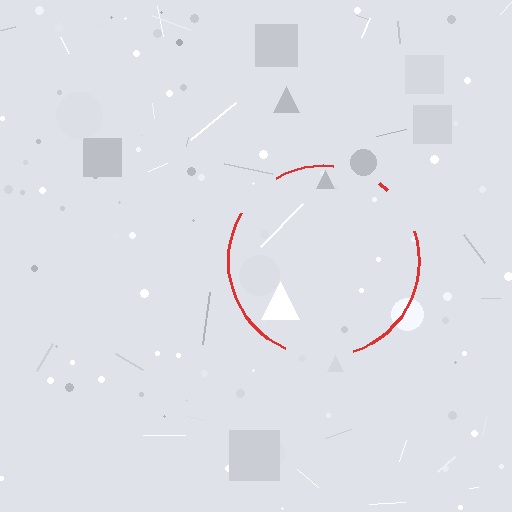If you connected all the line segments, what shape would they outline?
They would outline a circle.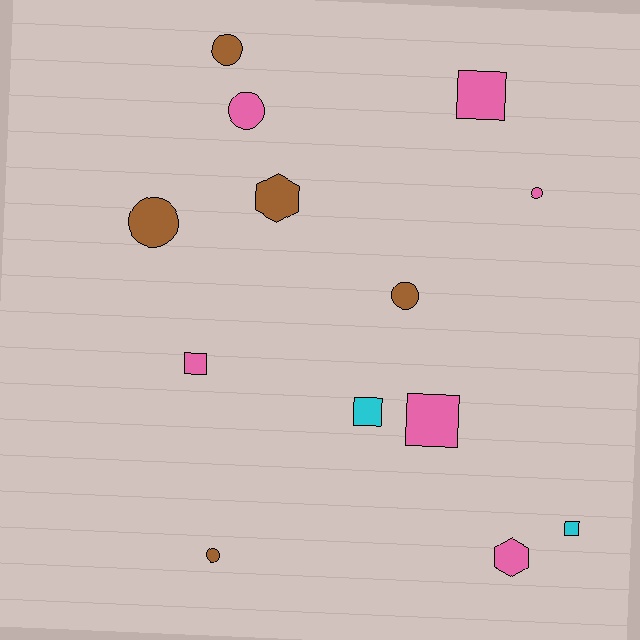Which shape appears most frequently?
Circle, with 6 objects.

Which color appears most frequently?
Pink, with 6 objects.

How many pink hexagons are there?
There is 1 pink hexagon.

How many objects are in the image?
There are 13 objects.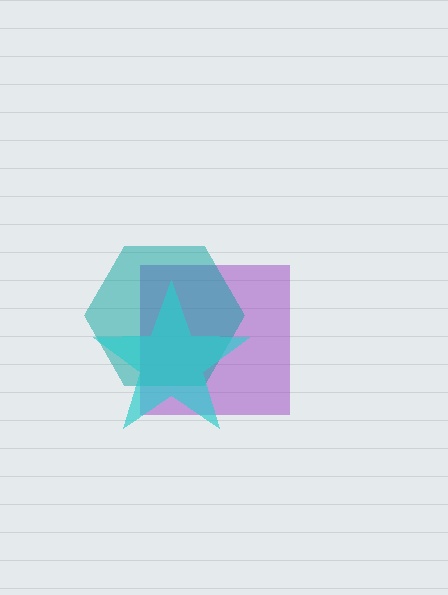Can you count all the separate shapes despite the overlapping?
Yes, there are 3 separate shapes.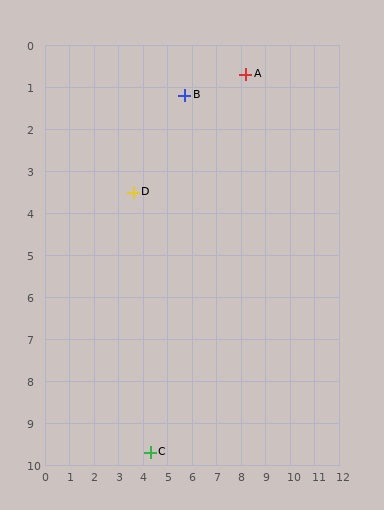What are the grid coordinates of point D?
Point D is at approximately (3.6, 3.5).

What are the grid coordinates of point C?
Point C is at approximately (4.3, 9.7).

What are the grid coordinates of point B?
Point B is at approximately (5.7, 1.2).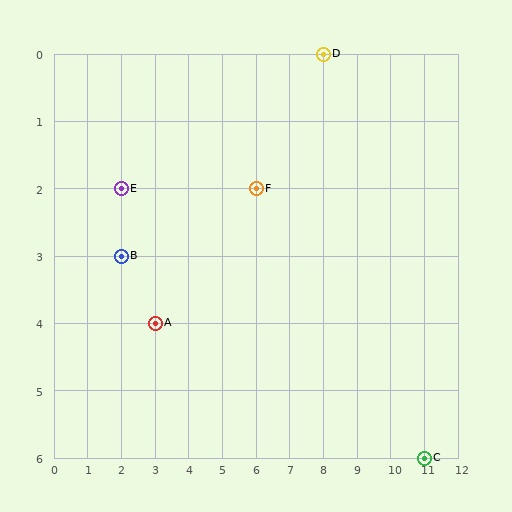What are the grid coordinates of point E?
Point E is at grid coordinates (2, 2).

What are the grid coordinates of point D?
Point D is at grid coordinates (8, 0).